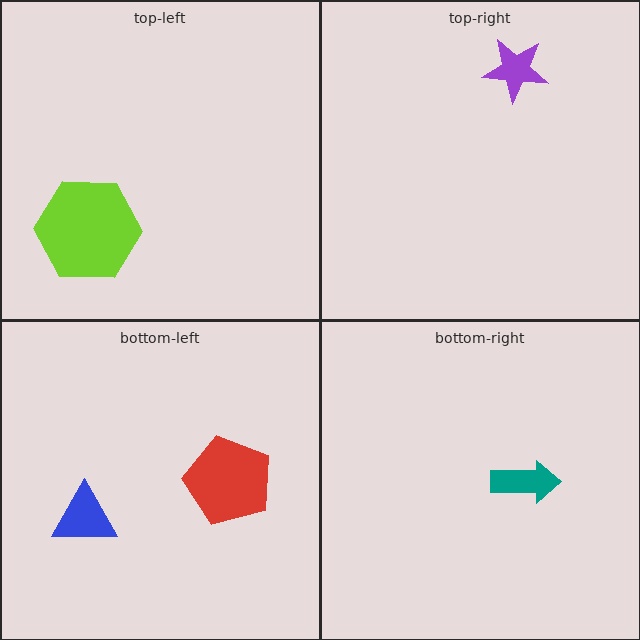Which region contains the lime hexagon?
The top-left region.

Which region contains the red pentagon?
The bottom-left region.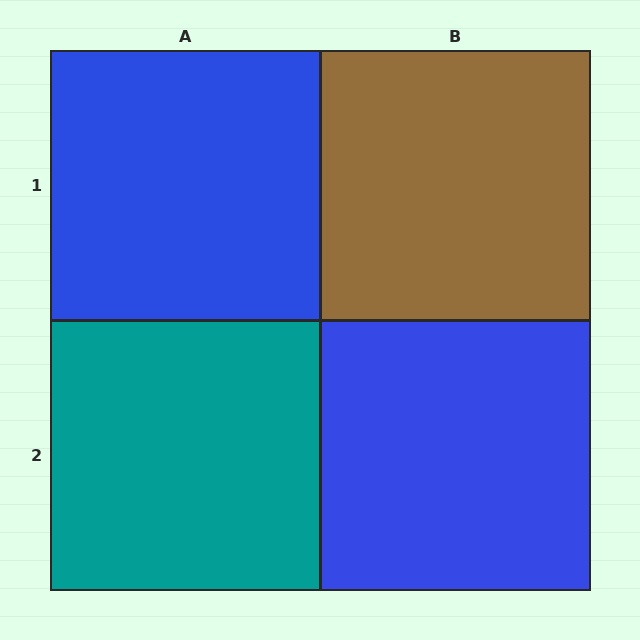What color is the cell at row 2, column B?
Blue.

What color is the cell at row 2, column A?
Teal.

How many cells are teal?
1 cell is teal.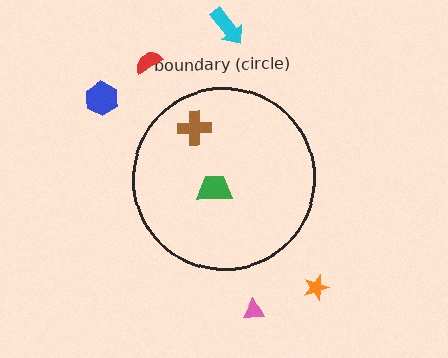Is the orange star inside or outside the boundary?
Outside.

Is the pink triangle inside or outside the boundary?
Outside.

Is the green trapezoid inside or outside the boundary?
Inside.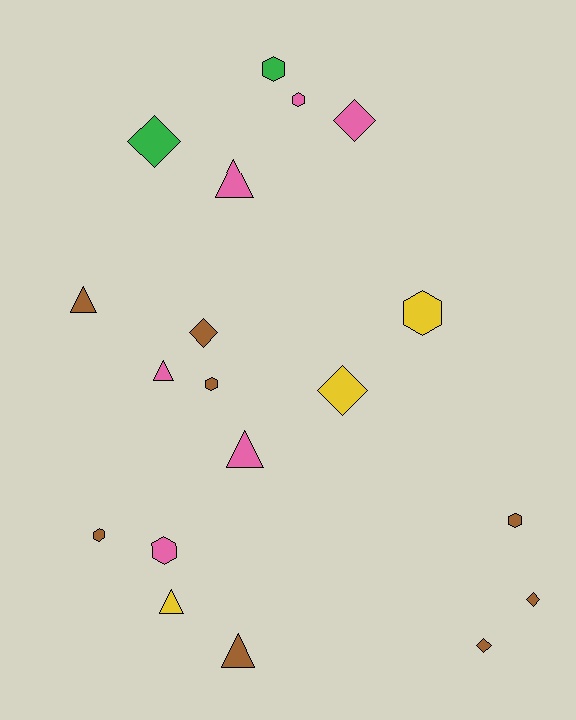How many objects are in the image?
There are 19 objects.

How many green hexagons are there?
There is 1 green hexagon.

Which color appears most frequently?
Brown, with 8 objects.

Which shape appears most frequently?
Hexagon, with 7 objects.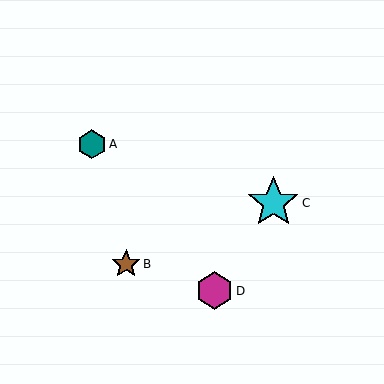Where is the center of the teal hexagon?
The center of the teal hexagon is at (92, 144).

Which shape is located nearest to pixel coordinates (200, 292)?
The magenta hexagon (labeled D) at (215, 291) is nearest to that location.